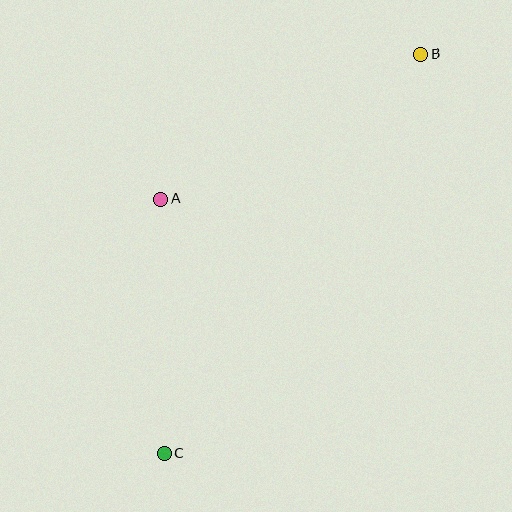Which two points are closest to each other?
Points A and C are closest to each other.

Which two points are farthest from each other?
Points B and C are farthest from each other.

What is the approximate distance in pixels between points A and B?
The distance between A and B is approximately 298 pixels.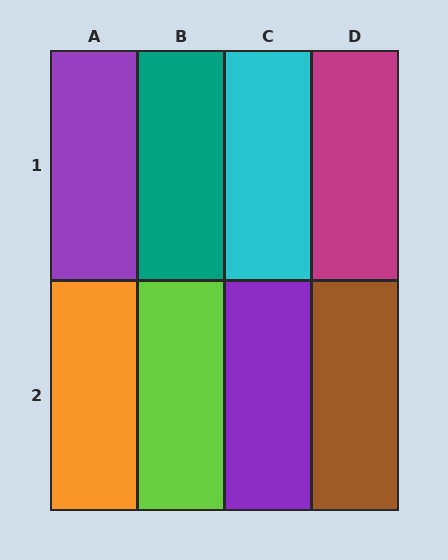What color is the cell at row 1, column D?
Magenta.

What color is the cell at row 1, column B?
Teal.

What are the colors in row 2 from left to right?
Orange, lime, purple, brown.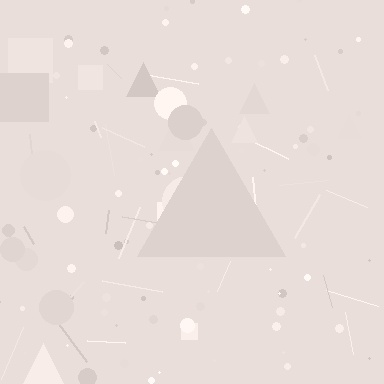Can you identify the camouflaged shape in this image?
The camouflaged shape is a triangle.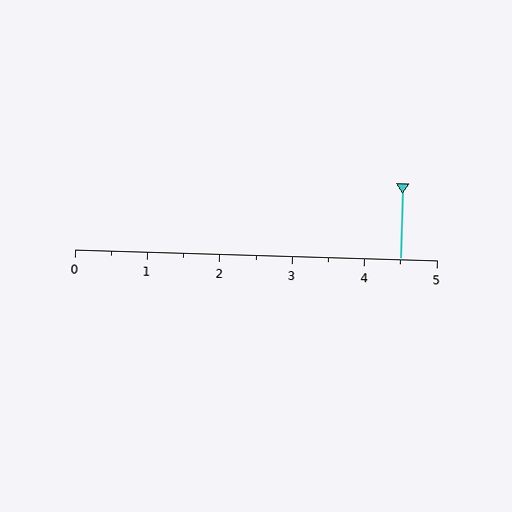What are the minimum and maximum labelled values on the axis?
The axis runs from 0 to 5.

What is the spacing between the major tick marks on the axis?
The major ticks are spaced 1 apart.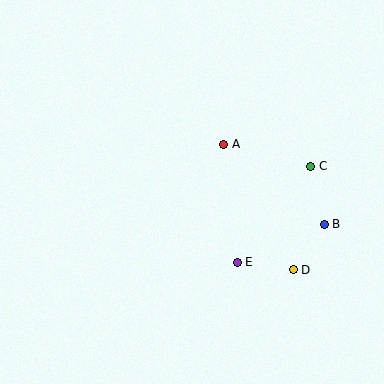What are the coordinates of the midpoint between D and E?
The midpoint between D and E is at (265, 266).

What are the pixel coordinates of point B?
Point B is at (324, 224).